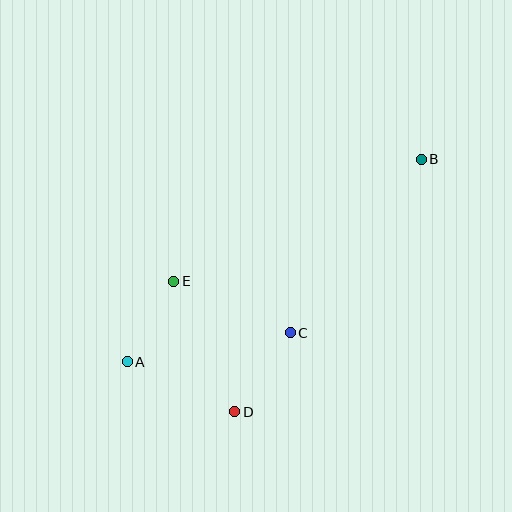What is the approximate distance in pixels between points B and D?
The distance between B and D is approximately 314 pixels.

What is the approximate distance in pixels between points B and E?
The distance between B and E is approximately 276 pixels.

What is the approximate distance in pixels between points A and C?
The distance between A and C is approximately 166 pixels.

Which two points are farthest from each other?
Points A and B are farthest from each other.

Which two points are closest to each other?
Points A and E are closest to each other.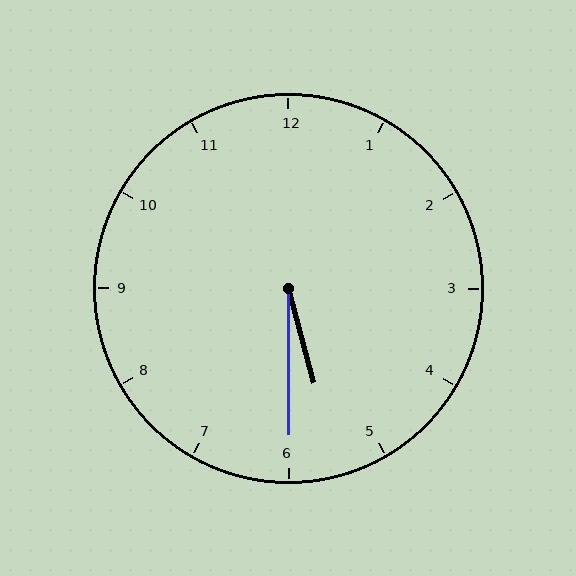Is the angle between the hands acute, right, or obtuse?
It is acute.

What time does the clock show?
5:30.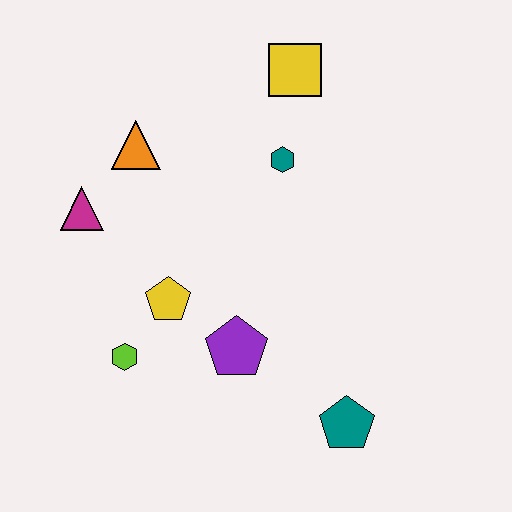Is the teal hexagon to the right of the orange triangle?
Yes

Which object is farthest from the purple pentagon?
The yellow square is farthest from the purple pentagon.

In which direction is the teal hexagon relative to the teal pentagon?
The teal hexagon is above the teal pentagon.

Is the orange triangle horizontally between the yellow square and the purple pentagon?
No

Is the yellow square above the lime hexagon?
Yes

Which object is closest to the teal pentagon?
The purple pentagon is closest to the teal pentagon.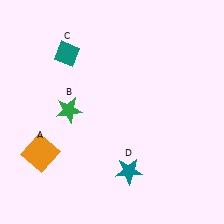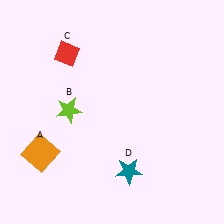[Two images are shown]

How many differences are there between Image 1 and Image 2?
There are 2 differences between the two images.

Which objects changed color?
B changed from green to lime. C changed from teal to red.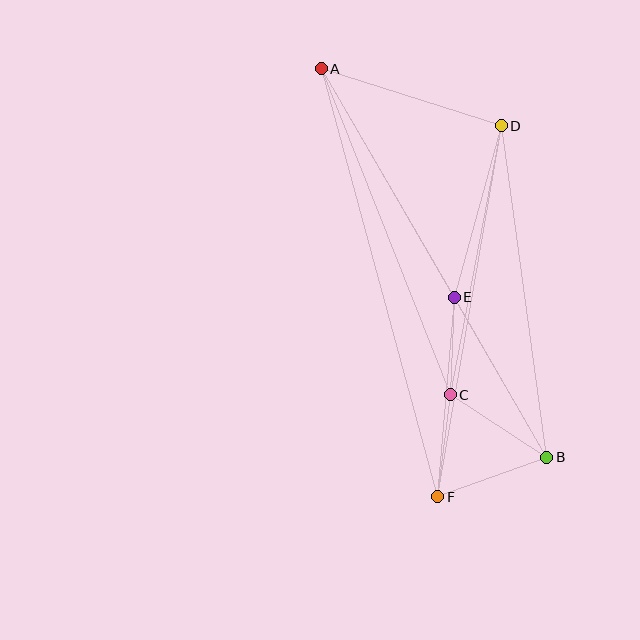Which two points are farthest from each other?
Points A and B are farthest from each other.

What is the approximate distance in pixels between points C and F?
The distance between C and F is approximately 102 pixels.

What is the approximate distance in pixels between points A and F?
The distance between A and F is approximately 444 pixels.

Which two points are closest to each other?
Points C and E are closest to each other.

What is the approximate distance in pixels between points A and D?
The distance between A and D is approximately 189 pixels.